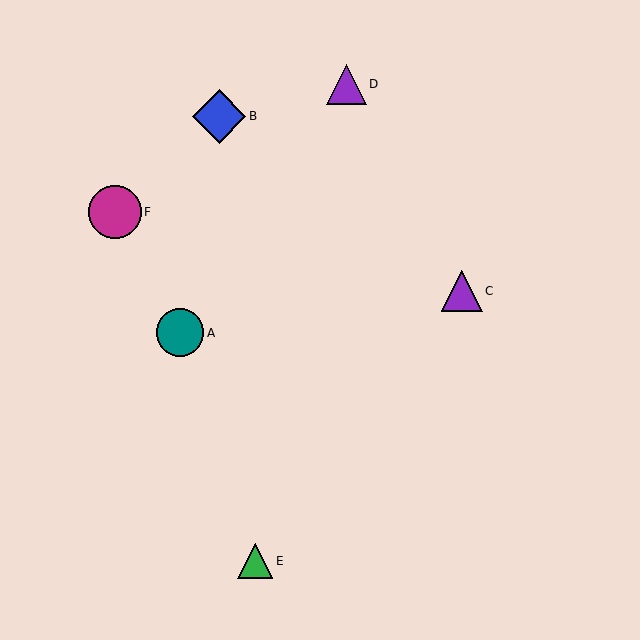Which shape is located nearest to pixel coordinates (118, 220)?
The magenta circle (labeled F) at (115, 212) is nearest to that location.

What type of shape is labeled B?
Shape B is a blue diamond.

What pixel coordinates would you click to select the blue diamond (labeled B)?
Click at (219, 116) to select the blue diamond B.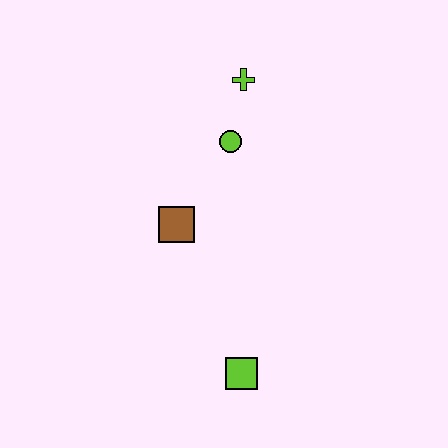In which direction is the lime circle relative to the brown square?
The lime circle is above the brown square.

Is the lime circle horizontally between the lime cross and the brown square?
Yes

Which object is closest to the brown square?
The lime circle is closest to the brown square.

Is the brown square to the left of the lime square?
Yes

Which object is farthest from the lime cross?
The lime square is farthest from the lime cross.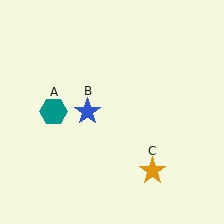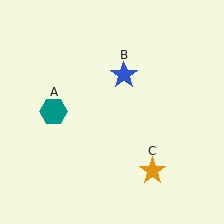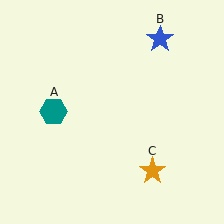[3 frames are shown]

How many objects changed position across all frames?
1 object changed position: blue star (object B).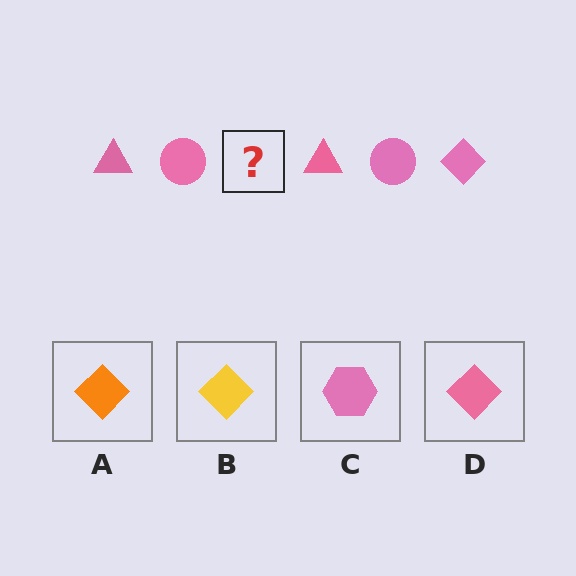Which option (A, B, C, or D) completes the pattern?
D.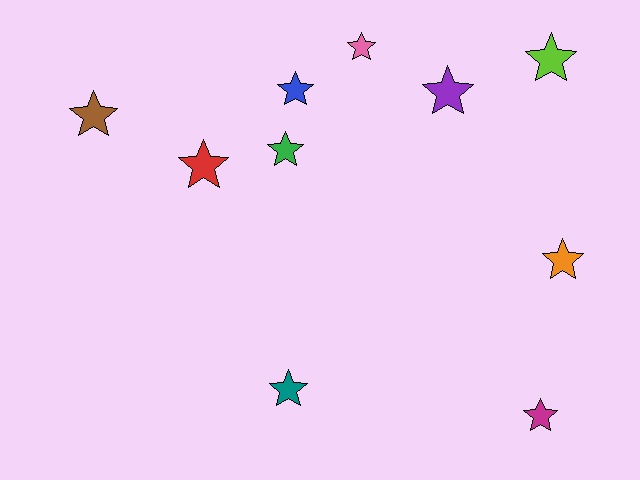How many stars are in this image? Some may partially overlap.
There are 10 stars.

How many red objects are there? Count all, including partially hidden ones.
There is 1 red object.